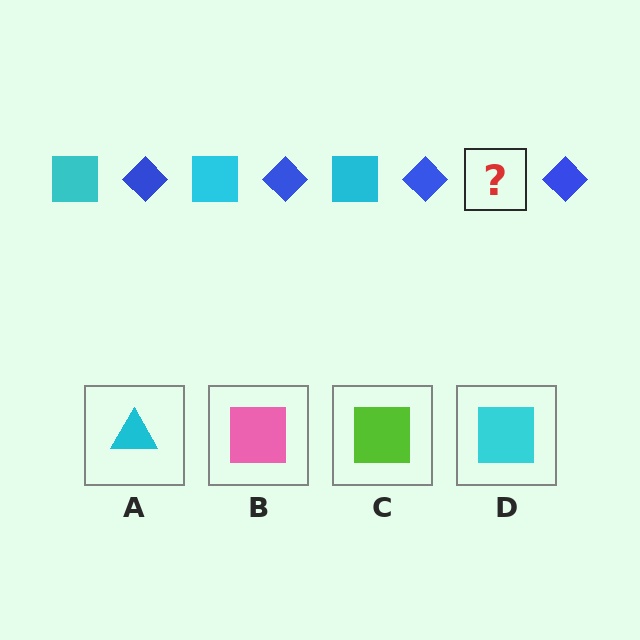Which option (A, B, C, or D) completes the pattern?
D.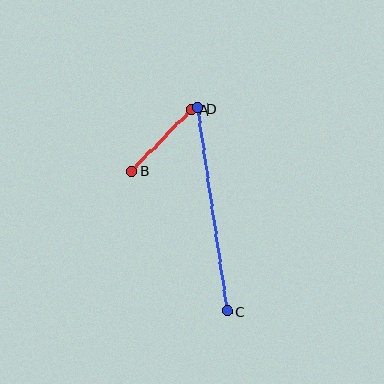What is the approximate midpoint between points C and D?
The midpoint is at approximately (212, 210) pixels.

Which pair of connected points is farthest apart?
Points C and D are farthest apart.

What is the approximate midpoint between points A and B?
The midpoint is at approximately (161, 140) pixels.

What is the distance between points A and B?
The distance is approximately 86 pixels.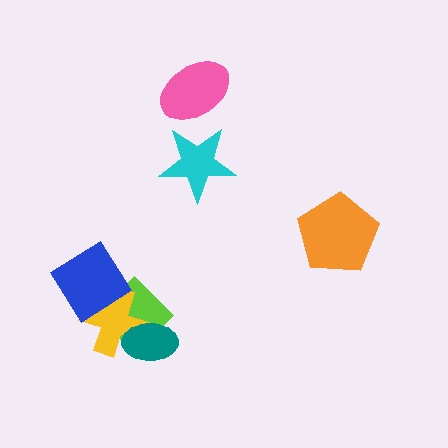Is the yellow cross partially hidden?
Yes, it is partially covered by another shape.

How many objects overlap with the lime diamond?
3 objects overlap with the lime diamond.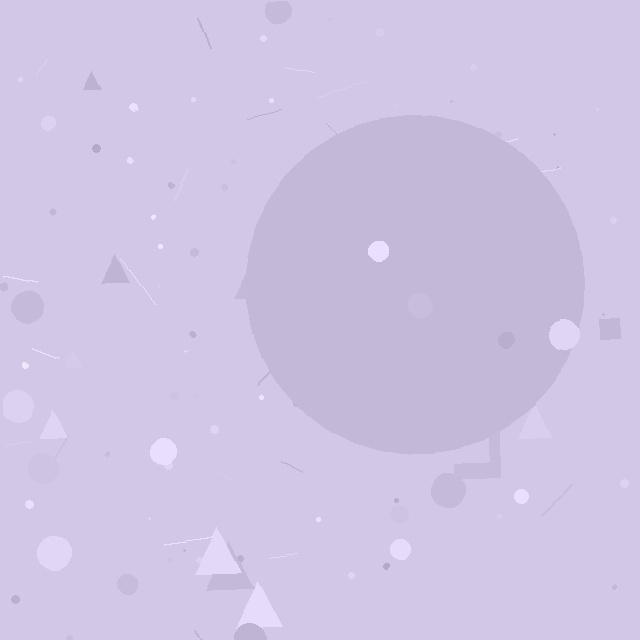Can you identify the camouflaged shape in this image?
The camouflaged shape is a circle.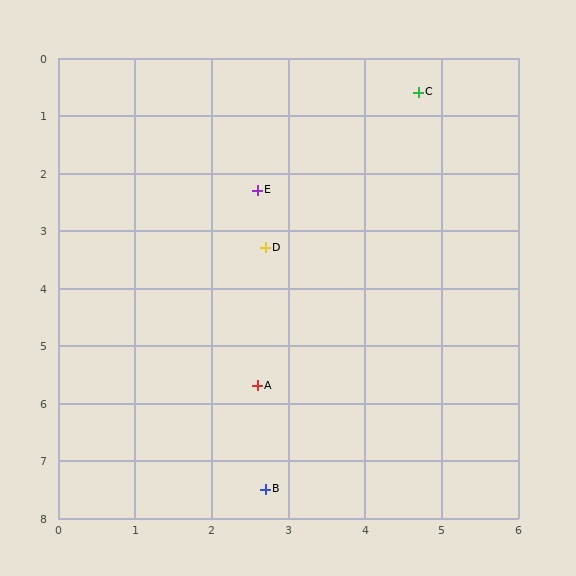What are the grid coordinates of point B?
Point B is at approximately (2.7, 7.5).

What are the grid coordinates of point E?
Point E is at approximately (2.6, 2.3).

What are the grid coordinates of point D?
Point D is at approximately (2.7, 3.3).